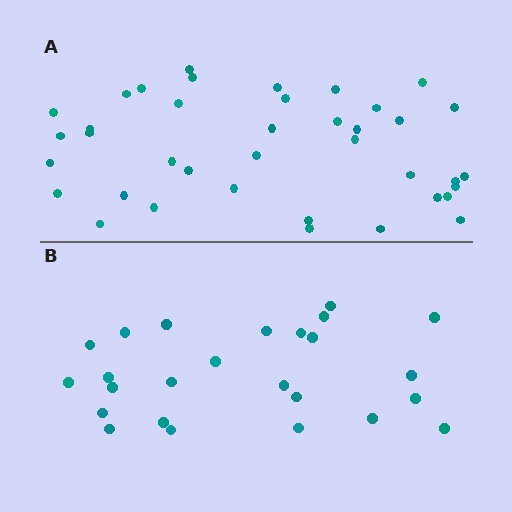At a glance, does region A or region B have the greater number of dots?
Region A (the top region) has more dots.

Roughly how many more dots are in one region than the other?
Region A has approximately 15 more dots than region B.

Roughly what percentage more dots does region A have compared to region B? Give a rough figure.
About 55% more.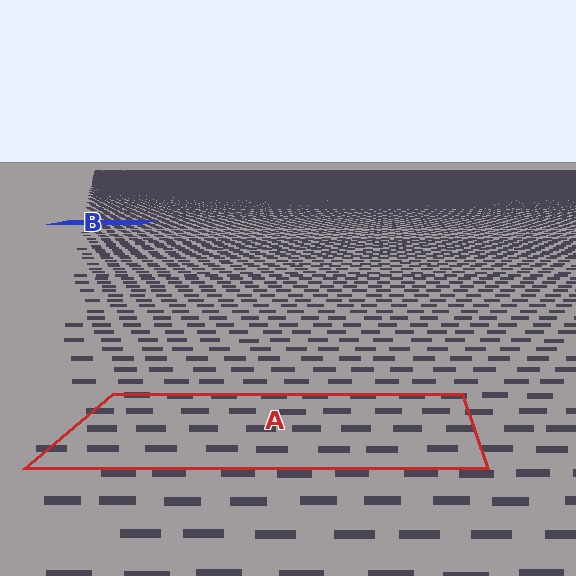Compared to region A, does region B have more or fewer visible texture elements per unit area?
Region B has more texture elements per unit area — they are packed more densely because it is farther away.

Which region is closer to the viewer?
Region A is closer. The texture elements there are larger and more spread out.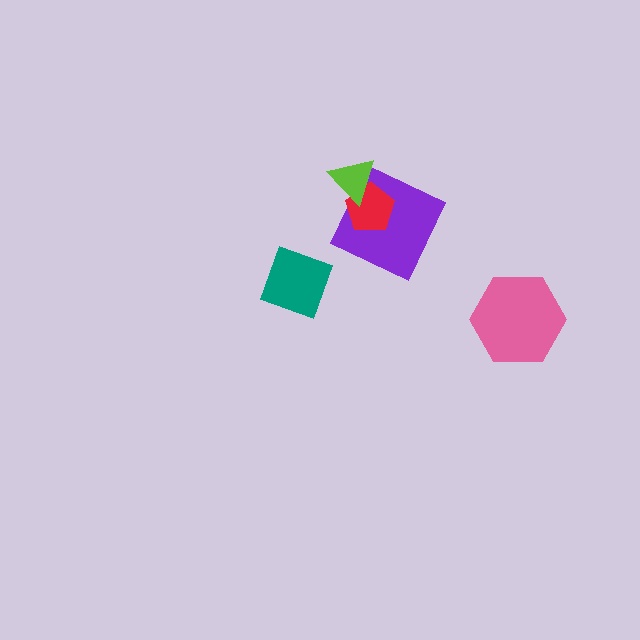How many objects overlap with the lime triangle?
2 objects overlap with the lime triangle.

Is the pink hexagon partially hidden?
No, no other shape covers it.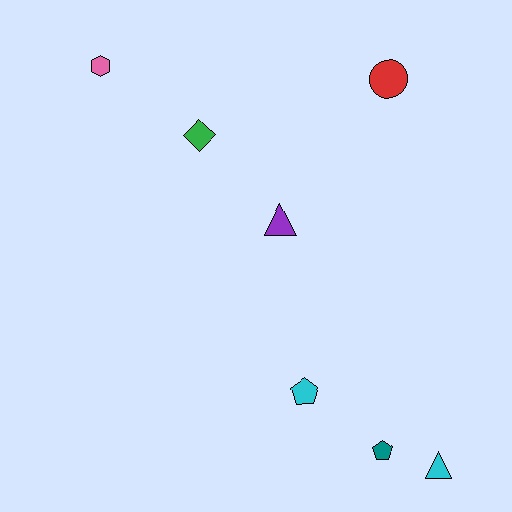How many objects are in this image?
There are 7 objects.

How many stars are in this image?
There are no stars.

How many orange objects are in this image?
There are no orange objects.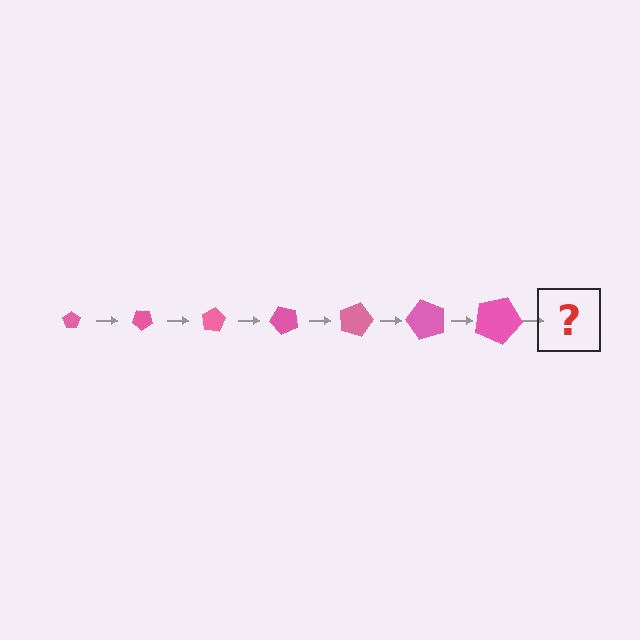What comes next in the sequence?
The next element should be a pentagon, larger than the previous one and rotated 280 degrees from the start.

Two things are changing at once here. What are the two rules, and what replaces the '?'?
The two rules are that the pentagon grows larger each step and it rotates 40 degrees each step. The '?' should be a pentagon, larger than the previous one and rotated 280 degrees from the start.